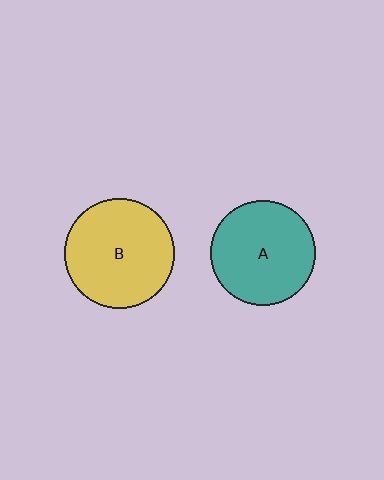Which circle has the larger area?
Circle B (yellow).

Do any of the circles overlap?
No, none of the circles overlap.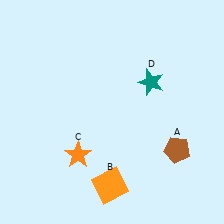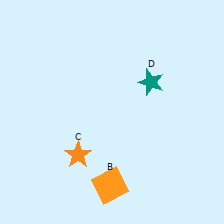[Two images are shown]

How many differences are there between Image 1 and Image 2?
There is 1 difference between the two images.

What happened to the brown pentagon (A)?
The brown pentagon (A) was removed in Image 2. It was in the bottom-right area of Image 1.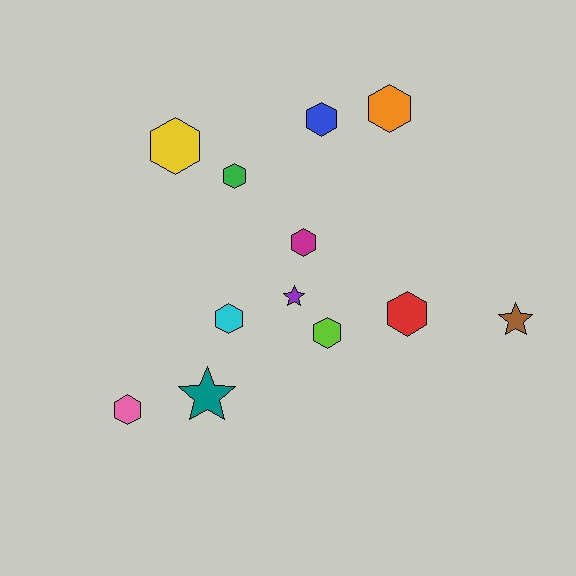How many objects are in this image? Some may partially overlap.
There are 12 objects.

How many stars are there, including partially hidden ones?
There are 3 stars.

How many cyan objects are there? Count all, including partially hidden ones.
There is 1 cyan object.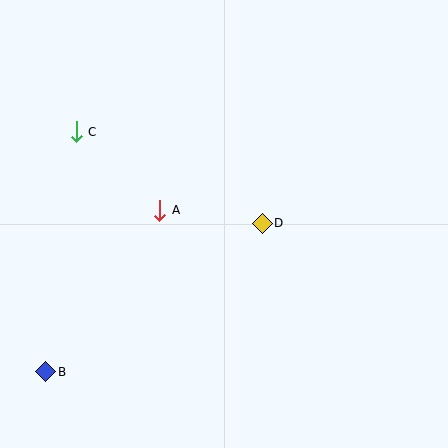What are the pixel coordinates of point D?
Point D is at (262, 223).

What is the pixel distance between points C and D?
The distance between C and D is 207 pixels.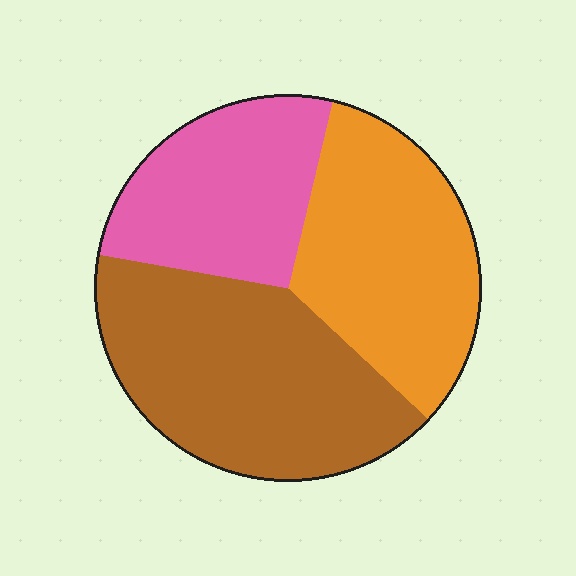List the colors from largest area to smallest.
From largest to smallest: brown, orange, pink.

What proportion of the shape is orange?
Orange takes up between a sixth and a third of the shape.